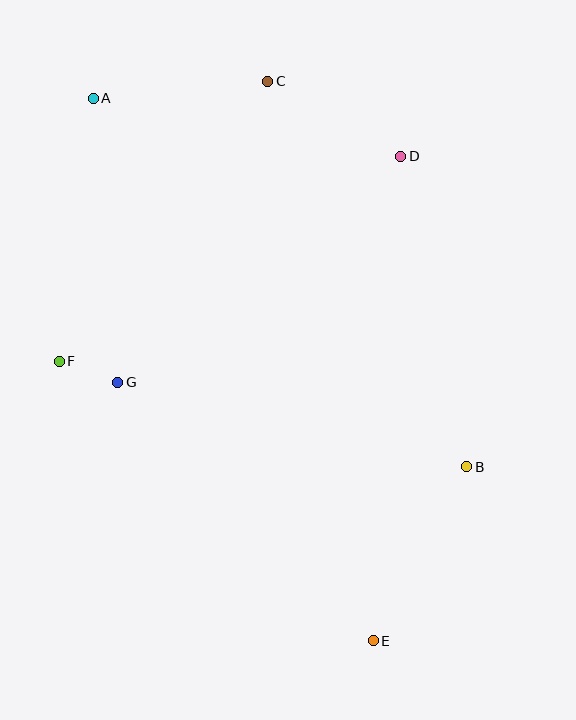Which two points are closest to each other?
Points F and G are closest to each other.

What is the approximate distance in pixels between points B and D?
The distance between B and D is approximately 317 pixels.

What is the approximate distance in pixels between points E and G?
The distance between E and G is approximately 363 pixels.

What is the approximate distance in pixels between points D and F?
The distance between D and F is approximately 398 pixels.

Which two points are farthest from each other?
Points A and E are farthest from each other.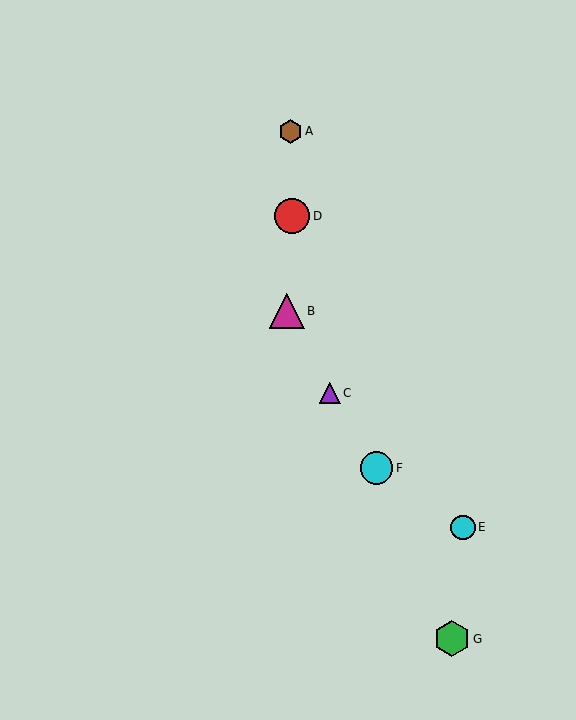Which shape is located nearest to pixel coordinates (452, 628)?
The green hexagon (labeled G) at (452, 639) is nearest to that location.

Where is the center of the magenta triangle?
The center of the magenta triangle is at (287, 311).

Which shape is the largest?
The green hexagon (labeled G) is the largest.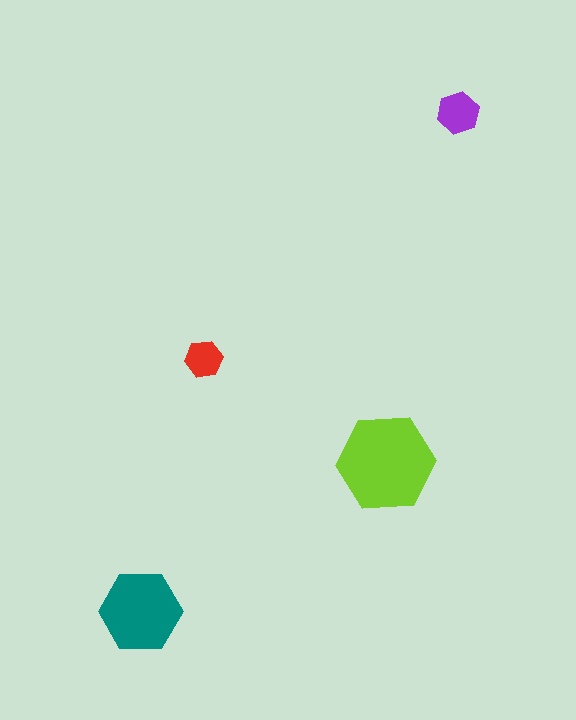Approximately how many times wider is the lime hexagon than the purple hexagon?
About 2.5 times wider.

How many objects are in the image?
There are 4 objects in the image.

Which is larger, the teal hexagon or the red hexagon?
The teal one.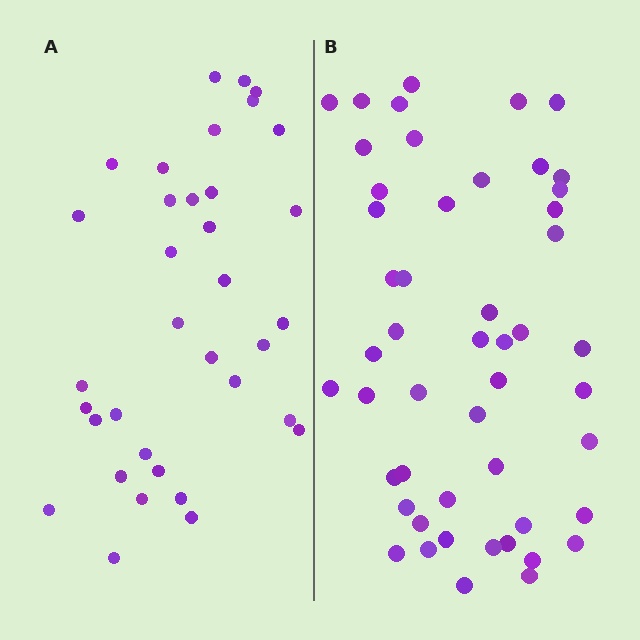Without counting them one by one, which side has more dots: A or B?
Region B (the right region) has more dots.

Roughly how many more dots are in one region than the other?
Region B has approximately 15 more dots than region A.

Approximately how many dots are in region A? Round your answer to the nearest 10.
About 40 dots. (The exact count is 35, which rounds to 40.)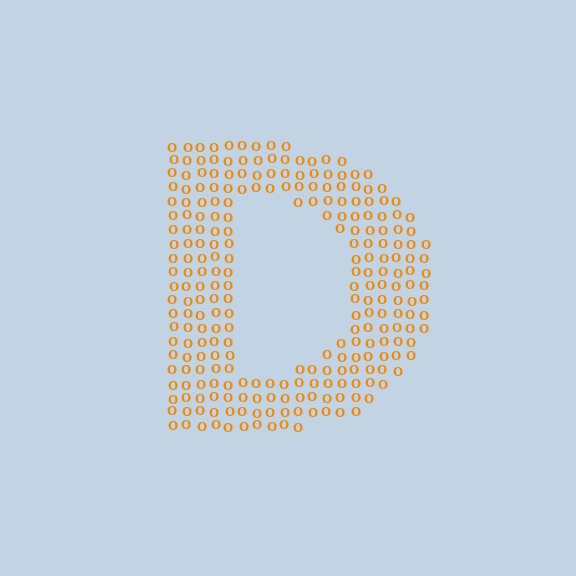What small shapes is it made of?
It is made of small letter O's.